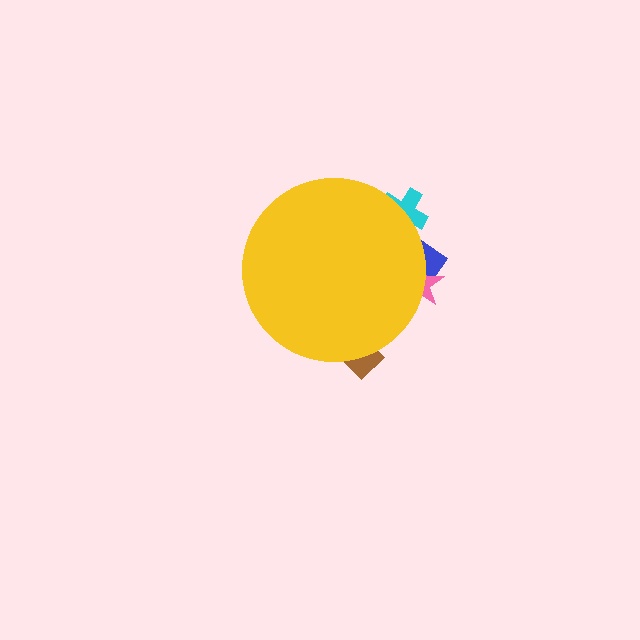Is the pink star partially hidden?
Yes, the pink star is partially hidden behind the yellow circle.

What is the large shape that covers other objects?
A yellow circle.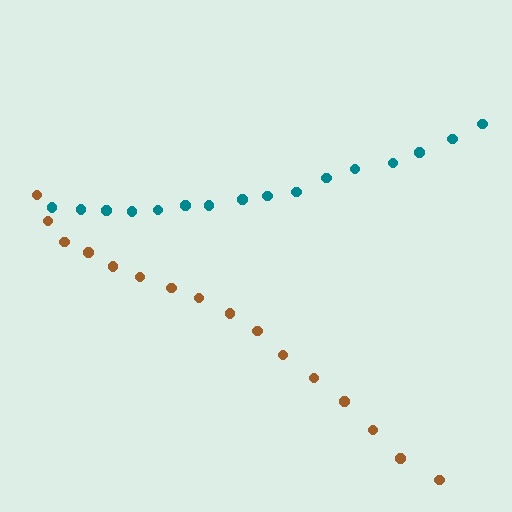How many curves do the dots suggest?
There are 2 distinct paths.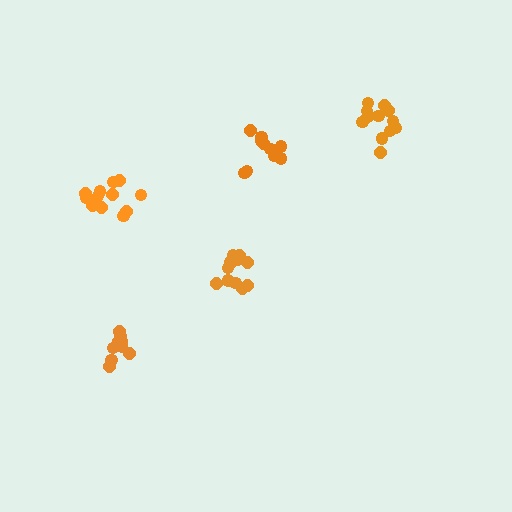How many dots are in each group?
Group 1: 10 dots, Group 2: 13 dots, Group 3: 12 dots, Group 4: 10 dots, Group 5: 13 dots (58 total).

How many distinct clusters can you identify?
There are 5 distinct clusters.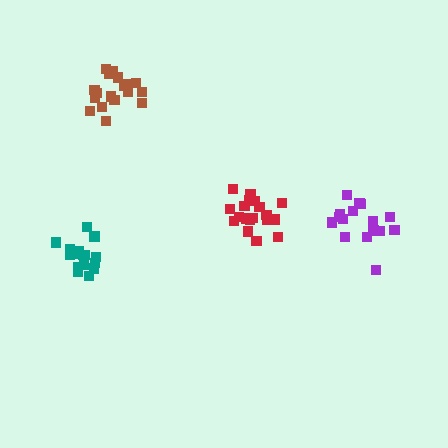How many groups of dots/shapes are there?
There are 4 groups.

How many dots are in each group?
Group 1: 19 dots, Group 2: 19 dots, Group 3: 17 dots, Group 4: 16 dots (71 total).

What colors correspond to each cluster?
The clusters are colored: red, brown, teal, purple.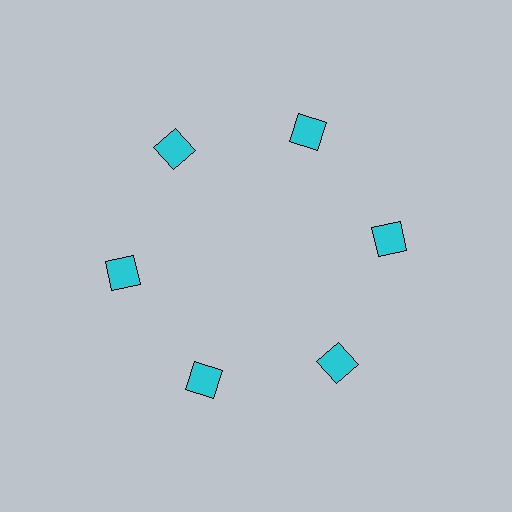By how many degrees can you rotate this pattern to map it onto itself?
The pattern maps onto itself every 60 degrees of rotation.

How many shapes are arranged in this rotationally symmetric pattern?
There are 6 shapes, arranged in 6 groups of 1.